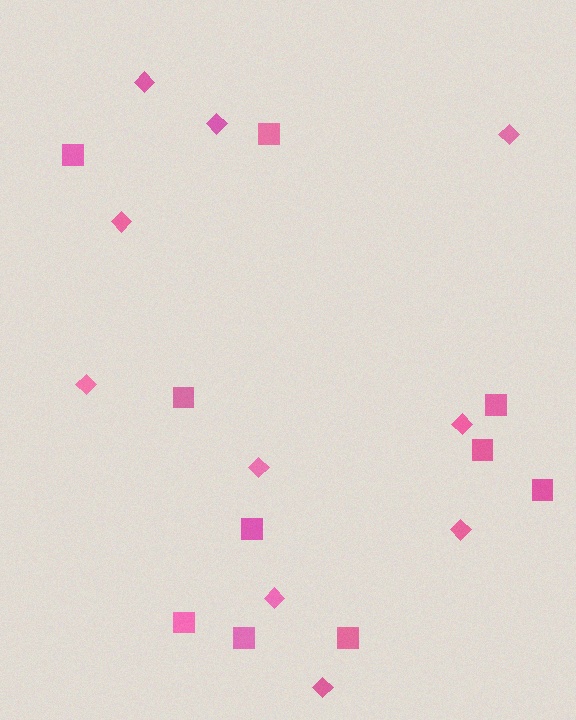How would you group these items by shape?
There are 2 groups: one group of squares (10) and one group of diamonds (10).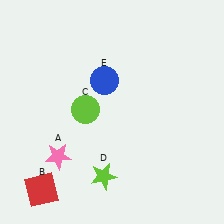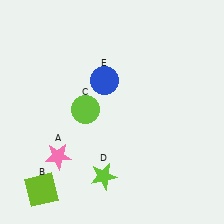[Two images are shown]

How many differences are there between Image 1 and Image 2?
There is 1 difference between the two images.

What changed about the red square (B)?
In Image 1, B is red. In Image 2, it changed to lime.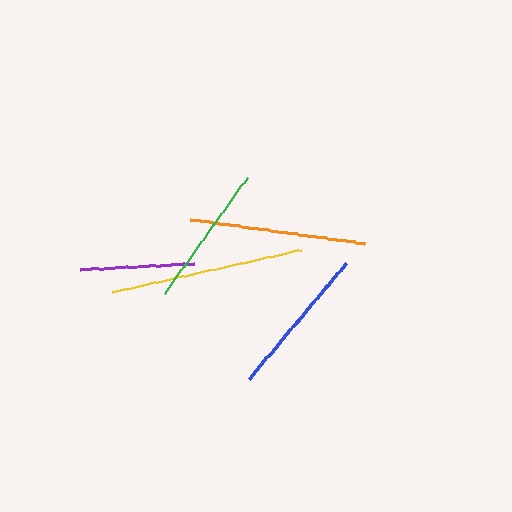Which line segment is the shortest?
The purple line is the shortest at approximately 113 pixels.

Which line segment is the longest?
The yellow line is the longest at approximately 194 pixels.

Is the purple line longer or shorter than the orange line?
The orange line is longer than the purple line.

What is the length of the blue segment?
The blue segment is approximately 151 pixels long.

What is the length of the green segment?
The green segment is approximately 143 pixels long.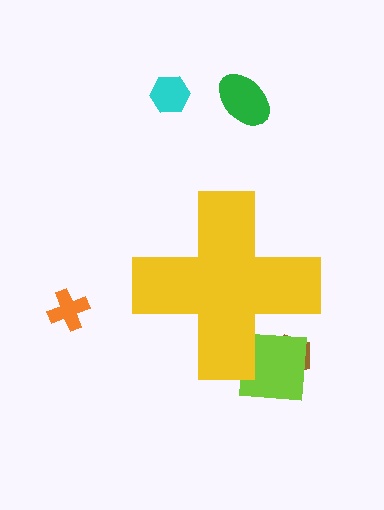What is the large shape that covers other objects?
A yellow cross.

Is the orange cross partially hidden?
No, the orange cross is fully visible.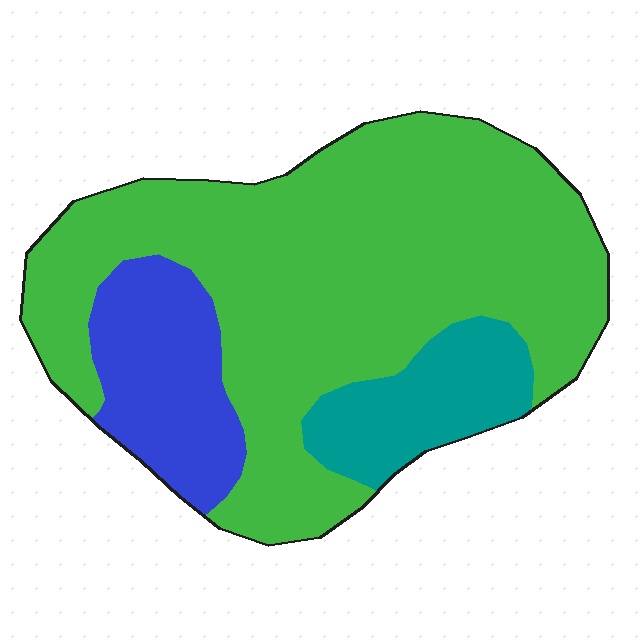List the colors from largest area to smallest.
From largest to smallest: green, blue, teal.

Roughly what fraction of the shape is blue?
Blue takes up about one sixth (1/6) of the shape.